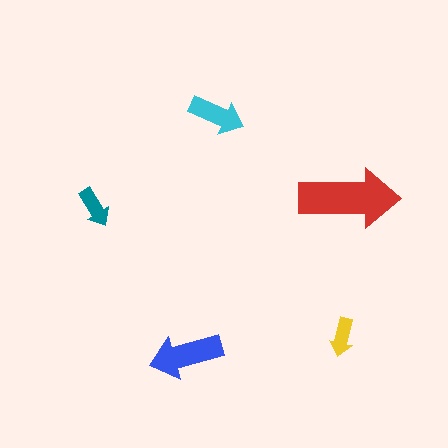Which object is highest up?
The cyan arrow is topmost.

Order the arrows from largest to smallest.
the red one, the blue one, the cyan one, the teal one, the yellow one.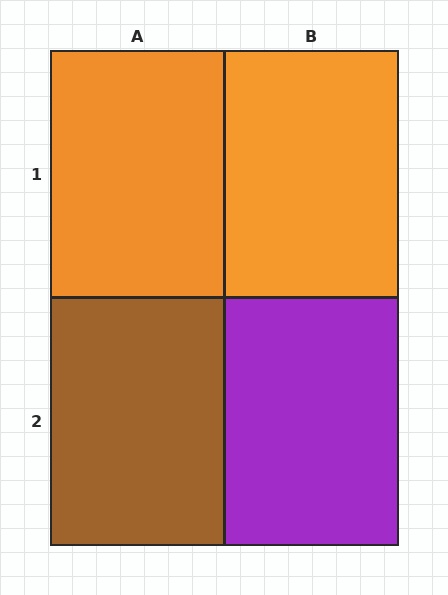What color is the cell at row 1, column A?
Orange.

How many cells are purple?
1 cell is purple.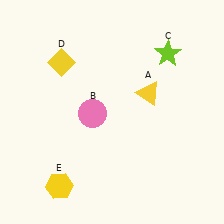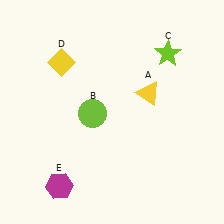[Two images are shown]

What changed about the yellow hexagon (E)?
In Image 1, E is yellow. In Image 2, it changed to magenta.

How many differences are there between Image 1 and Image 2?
There are 2 differences between the two images.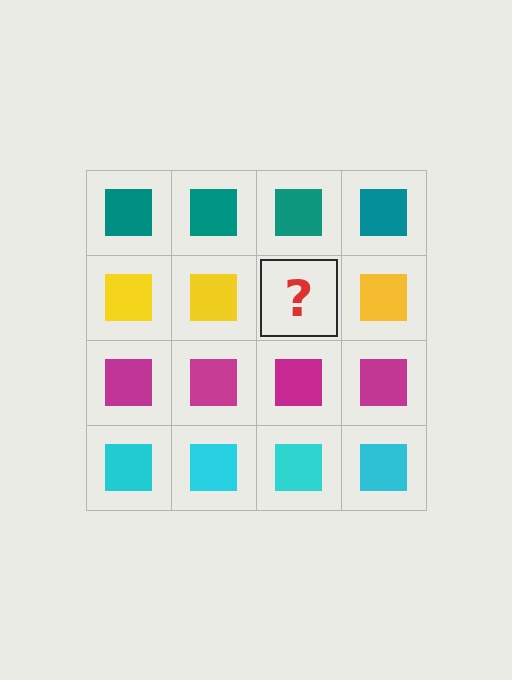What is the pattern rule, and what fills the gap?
The rule is that each row has a consistent color. The gap should be filled with a yellow square.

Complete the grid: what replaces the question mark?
The question mark should be replaced with a yellow square.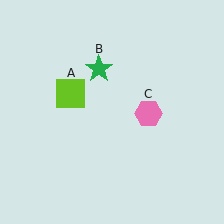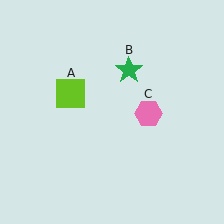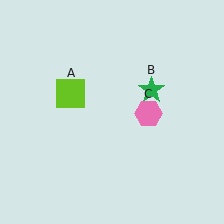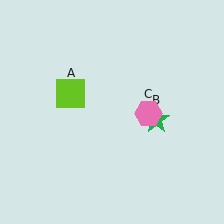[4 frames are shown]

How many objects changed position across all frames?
1 object changed position: green star (object B).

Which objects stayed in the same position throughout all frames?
Lime square (object A) and pink hexagon (object C) remained stationary.